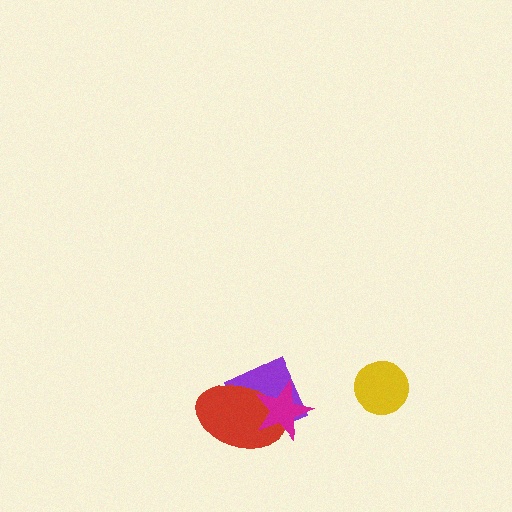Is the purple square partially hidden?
Yes, it is partially covered by another shape.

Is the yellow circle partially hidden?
No, no other shape covers it.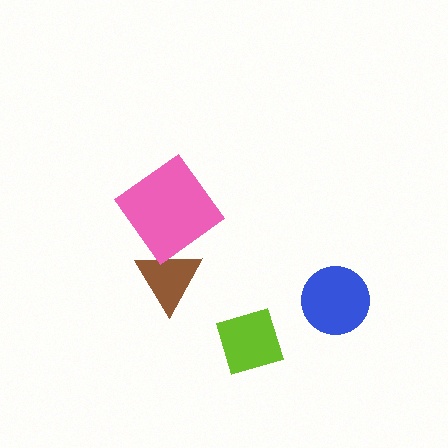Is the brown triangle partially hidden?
Yes, it is partially covered by another shape.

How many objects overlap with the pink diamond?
1 object overlaps with the pink diamond.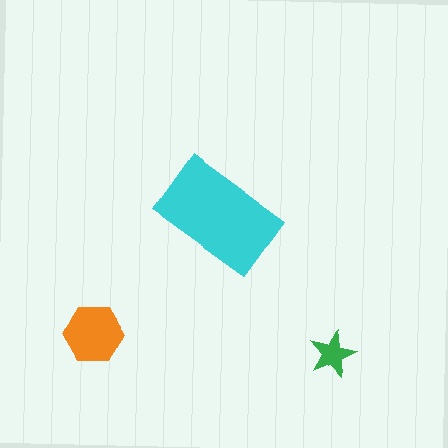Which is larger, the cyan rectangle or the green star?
The cyan rectangle.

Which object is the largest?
The cyan rectangle.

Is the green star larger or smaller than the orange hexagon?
Smaller.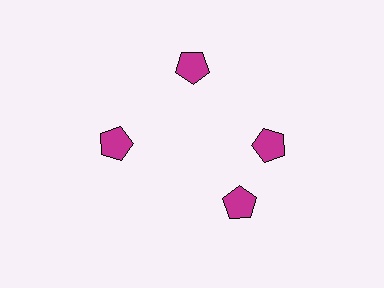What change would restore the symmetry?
The symmetry would be restored by rotating it back into even spacing with its neighbors so that all 4 pentagons sit at equal angles and equal distance from the center.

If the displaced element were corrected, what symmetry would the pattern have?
It would have 4-fold rotational symmetry — the pattern would map onto itself every 90 degrees.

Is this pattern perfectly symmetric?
No. The 4 magenta pentagons are arranged in a ring, but one element near the 6 o'clock position is rotated out of alignment along the ring, breaking the 4-fold rotational symmetry.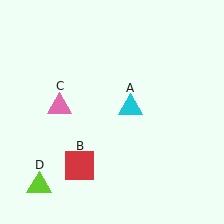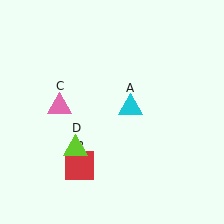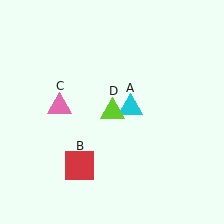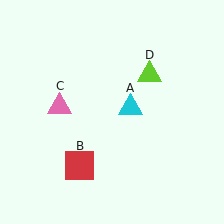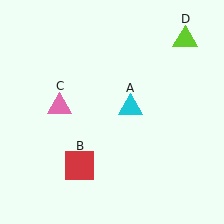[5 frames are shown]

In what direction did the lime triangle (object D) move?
The lime triangle (object D) moved up and to the right.